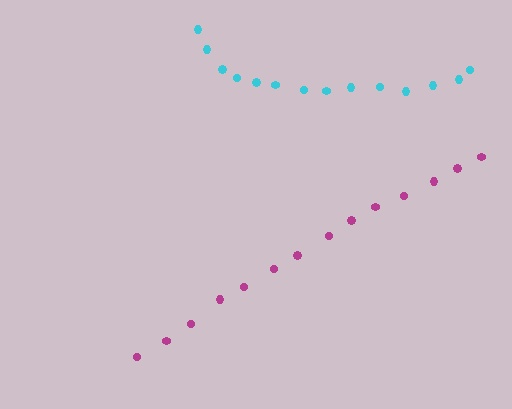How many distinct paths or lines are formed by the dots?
There are 2 distinct paths.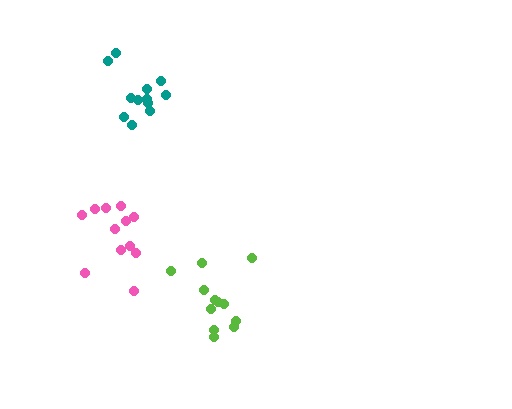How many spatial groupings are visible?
There are 3 spatial groupings.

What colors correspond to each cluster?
The clusters are colored: pink, teal, lime.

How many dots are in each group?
Group 1: 12 dots, Group 2: 12 dots, Group 3: 12 dots (36 total).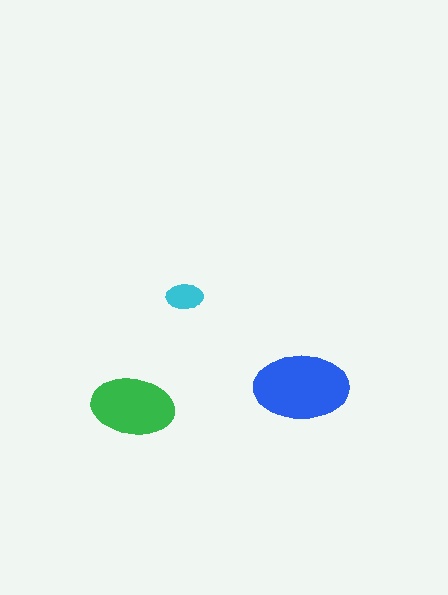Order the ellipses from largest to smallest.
the blue one, the green one, the cyan one.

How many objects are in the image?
There are 3 objects in the image.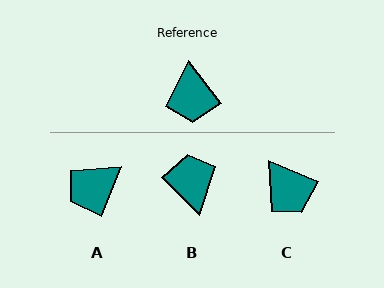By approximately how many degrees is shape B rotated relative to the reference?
Approximately 171 degrees clockwise.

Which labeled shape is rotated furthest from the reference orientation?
B, about 171 degrees away.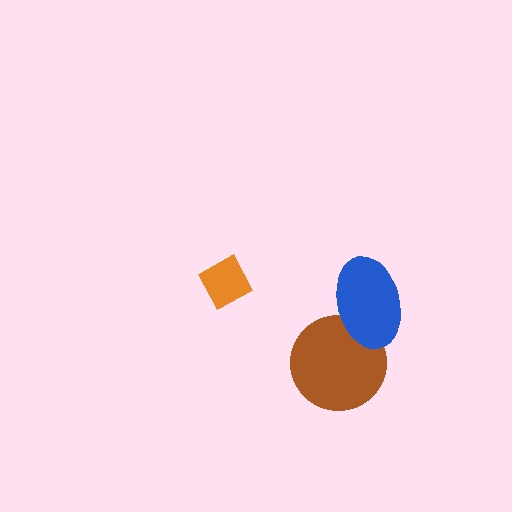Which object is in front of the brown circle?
The blue ellipse is in front of the brown circle.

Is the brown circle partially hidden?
Yes, it is partially covered by another shape.